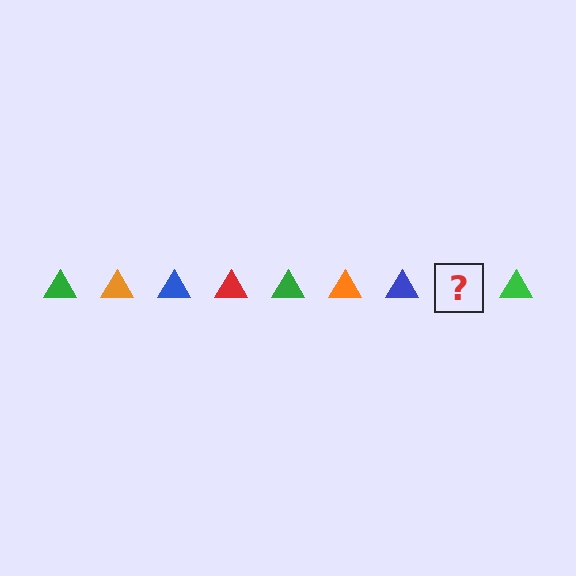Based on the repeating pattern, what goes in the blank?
The blank should be a red triangle.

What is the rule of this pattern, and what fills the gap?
The rule is that the pattern cycles through green, orange, blue, red triangles. The gap should be filled with a red triangle.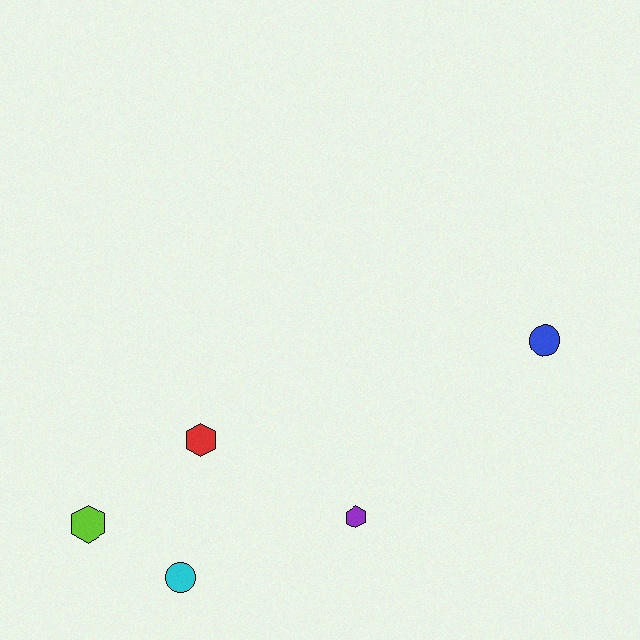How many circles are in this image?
There are 2 circles.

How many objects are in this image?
There are 5 objects.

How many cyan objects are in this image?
There is 1 cyan object.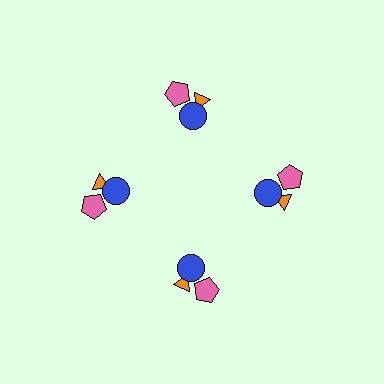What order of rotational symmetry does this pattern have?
This pattern has 4-fold rotational symmetry.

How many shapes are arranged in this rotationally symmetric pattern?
There are 12 shapes, arranged in 4 groups of 3.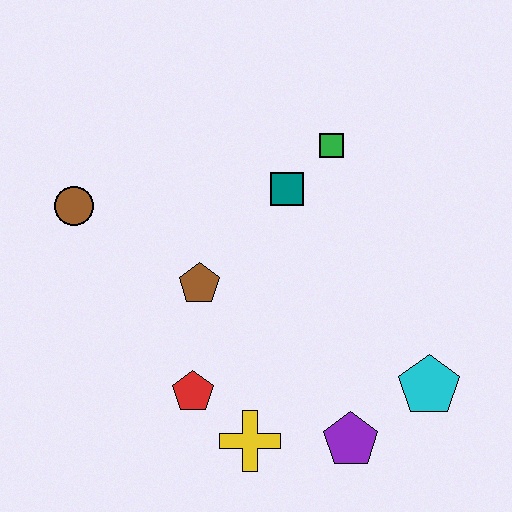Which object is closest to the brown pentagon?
The red pentagon is closest to the brown pentagon.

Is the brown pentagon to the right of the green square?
No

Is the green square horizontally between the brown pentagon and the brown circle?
No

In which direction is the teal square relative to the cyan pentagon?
The teal square is above the cyan pentagon.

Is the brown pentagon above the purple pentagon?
Yes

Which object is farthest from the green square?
The yellow cross is farthest from the green square.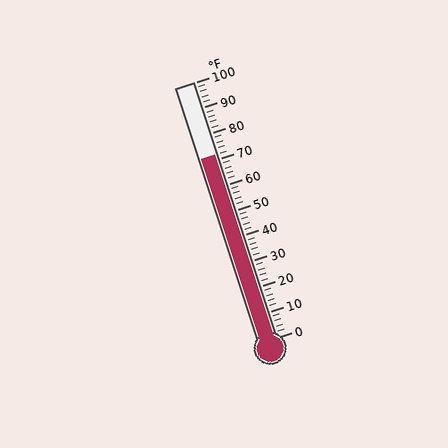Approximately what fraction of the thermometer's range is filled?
The thermometer is filled to approximately 70% of its range.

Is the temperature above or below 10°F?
The temperature is above 10°F.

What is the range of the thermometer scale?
The thermometer scale ranges from 0°F to 100°F.